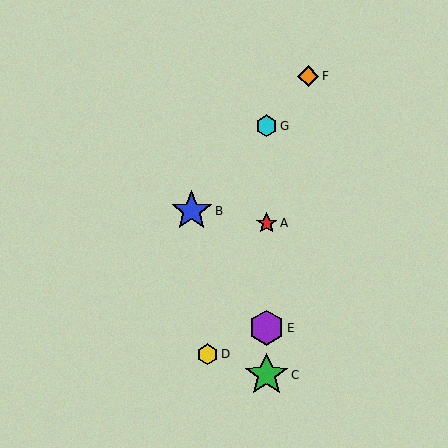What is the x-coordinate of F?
Object F is at x≈308.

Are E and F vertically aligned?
No, E is at x≈267 and F is at x≈308.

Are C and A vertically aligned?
Yes, both are at x≈267.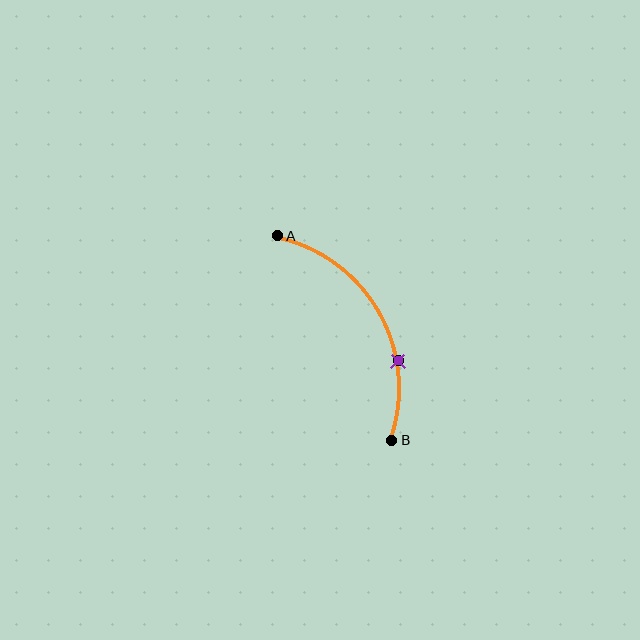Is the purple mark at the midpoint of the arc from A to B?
No. The purple mark lies on the arc but is closer to endpoint B. The arc midpoint would be at the point on the curve equidistant along the arc from both A and B.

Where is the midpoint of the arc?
The arc midpoint is the point on the curve farthest from the straight line joining A and B. It sits to the right of that line.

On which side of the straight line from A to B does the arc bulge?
The arc bulges to the right of the straight line connecting A and B.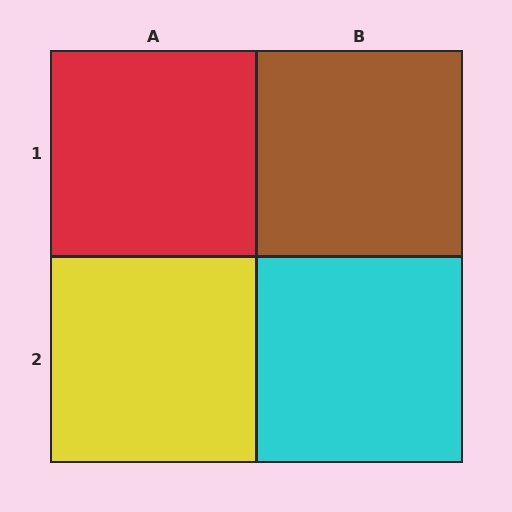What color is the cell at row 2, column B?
Cyan.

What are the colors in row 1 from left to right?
Red, brown.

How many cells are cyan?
1 cell is cyan.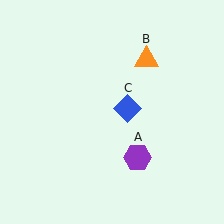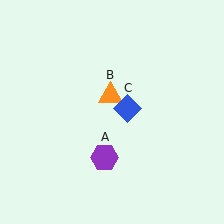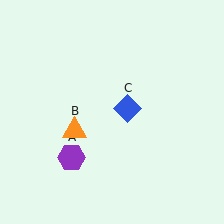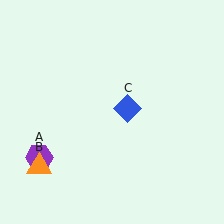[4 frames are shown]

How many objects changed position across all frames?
2 objects changed position: purple hexagon (object A), orange triangle (object B).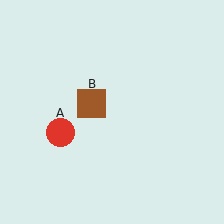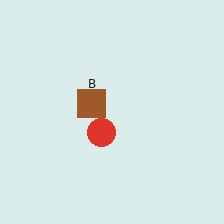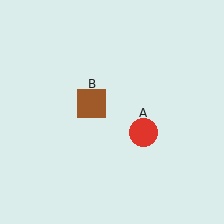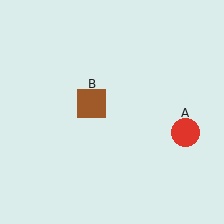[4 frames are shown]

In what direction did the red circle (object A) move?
The red circle (object A) moved right.